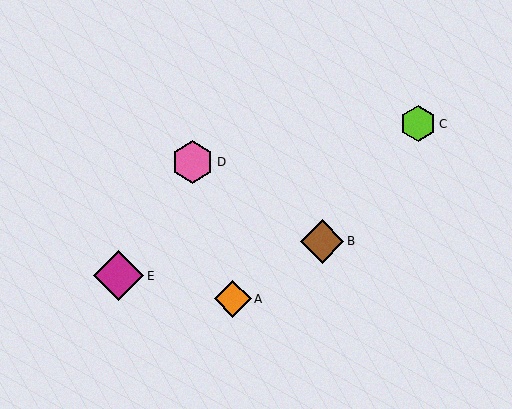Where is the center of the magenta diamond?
The center of the magenta diamond is at (118, 276).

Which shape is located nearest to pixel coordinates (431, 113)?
The lime hexagon (labeled C) at (418, 124) is nearest to that location.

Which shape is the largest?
The magenta diamond (labeled E) is the largest.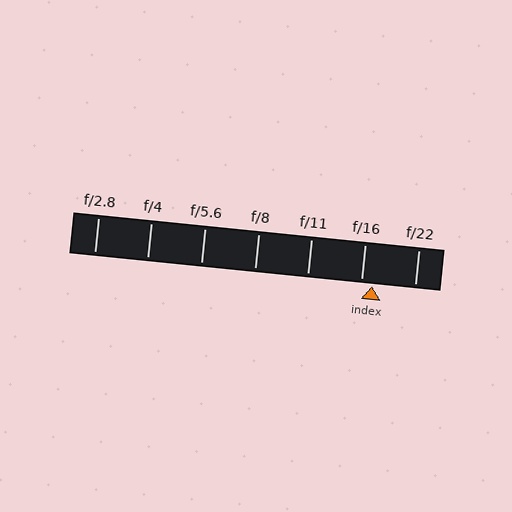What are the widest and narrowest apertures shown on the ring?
The widest aperture shown is f/2.8 and the narrowest is f/22.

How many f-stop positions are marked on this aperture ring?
There are 7 f-stop positions marked.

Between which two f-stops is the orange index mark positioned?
The index mark is between f/16 and f/22.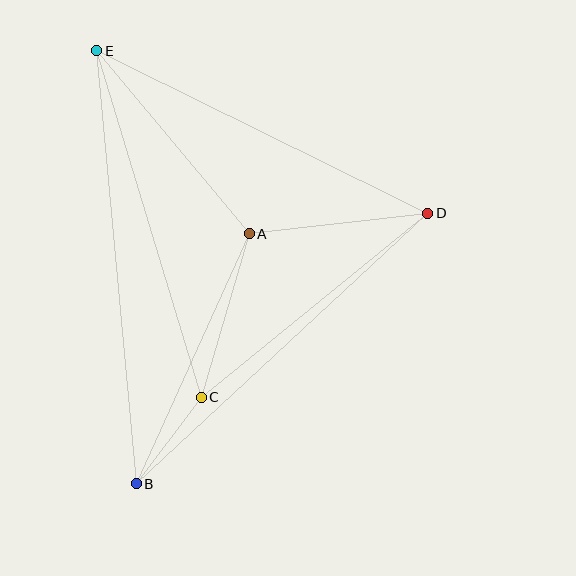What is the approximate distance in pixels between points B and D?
The distance between B and D is approximately 398 pixels.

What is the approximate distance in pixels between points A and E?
The distance between A and E is approximately 238 pixels.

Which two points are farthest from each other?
Points B and E are farthest from each other.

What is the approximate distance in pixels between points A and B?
The distance between A and B is approximately 274 pixels.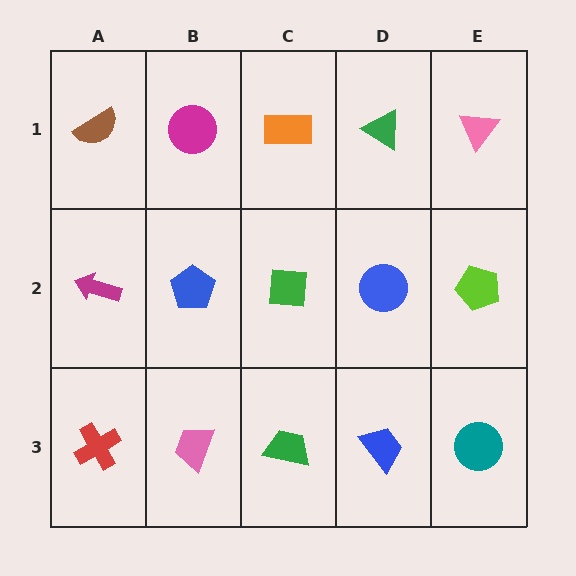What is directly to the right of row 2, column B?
A green square.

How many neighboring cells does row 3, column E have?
2.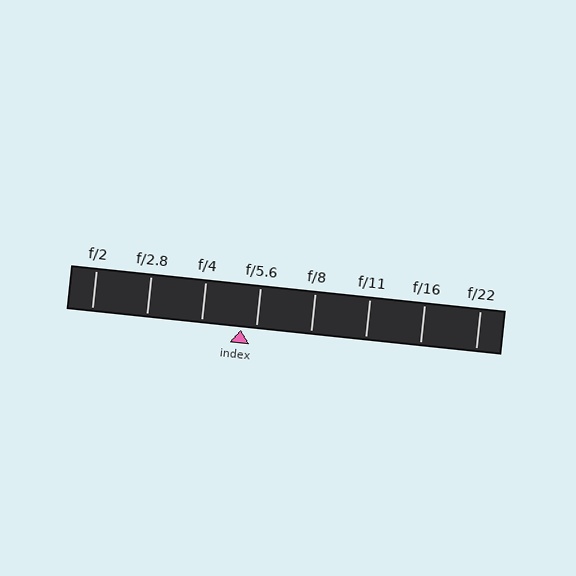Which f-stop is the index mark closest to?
The index mark is closest to f/5.6.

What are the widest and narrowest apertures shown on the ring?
The widest aperture shown is f/2 and the narrowest is f/22.